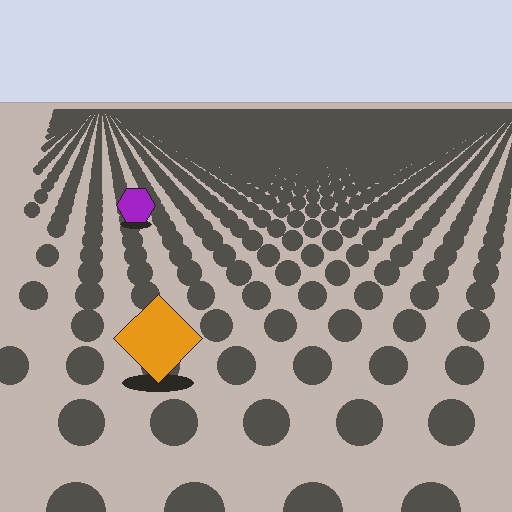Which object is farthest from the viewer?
The purple hexagon is farthest from the viewer. It appears smaller and the ground texture around it is denser.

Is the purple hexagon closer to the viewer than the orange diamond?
No. The orange diamond is closer — you can tell from the texture gradient: the ground texture is coarser near it.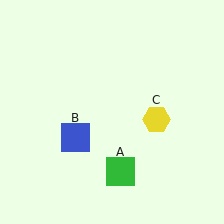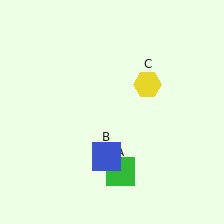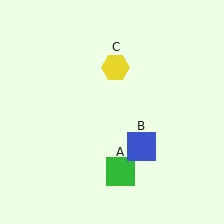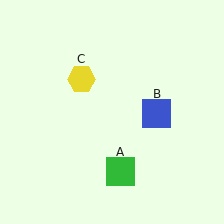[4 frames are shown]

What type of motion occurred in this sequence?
The blue square (object B), yellow hexagon (object C) rotated counterclockwise around the center of the scene.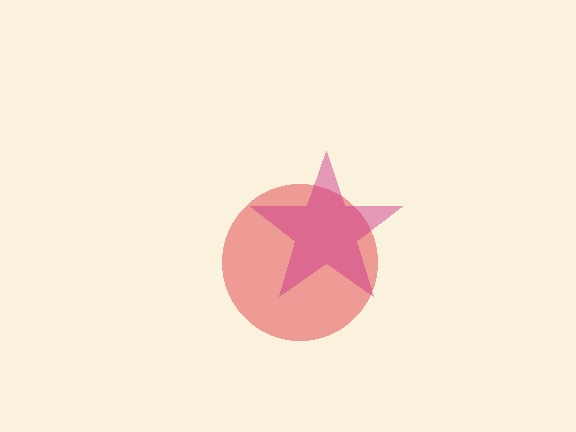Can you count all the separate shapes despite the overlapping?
Yes, there are 2 separate shapes.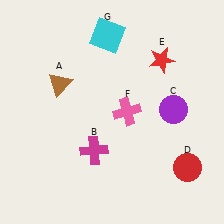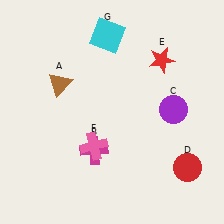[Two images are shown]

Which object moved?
The pink cross (F) moved down.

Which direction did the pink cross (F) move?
The pink cross (F) moved down.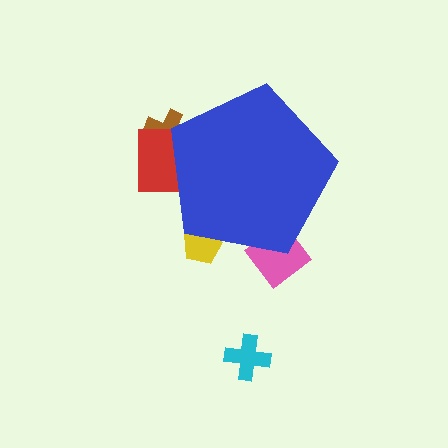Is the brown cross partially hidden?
Yes, the brown cross is partially hidden behind the blue pentagon.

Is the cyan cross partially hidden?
No, the cyan cross is fully visible.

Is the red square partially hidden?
Yes, the red square is partially hidden behind the blue pentagon.